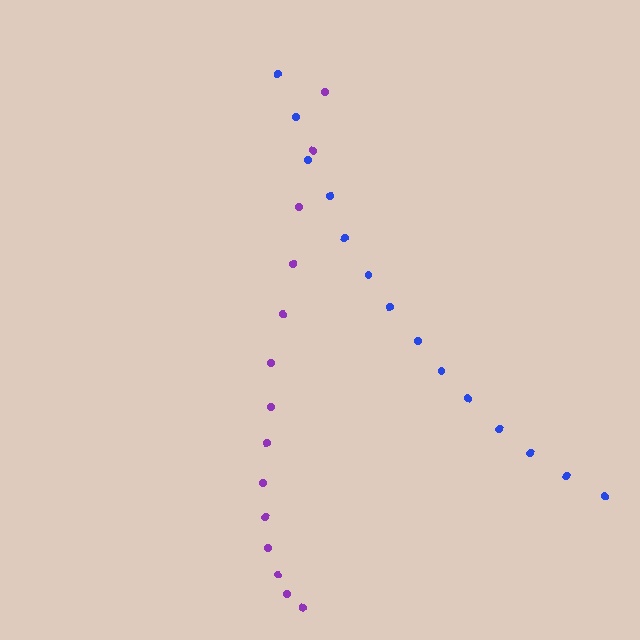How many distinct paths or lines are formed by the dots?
There are 2 distinct paths.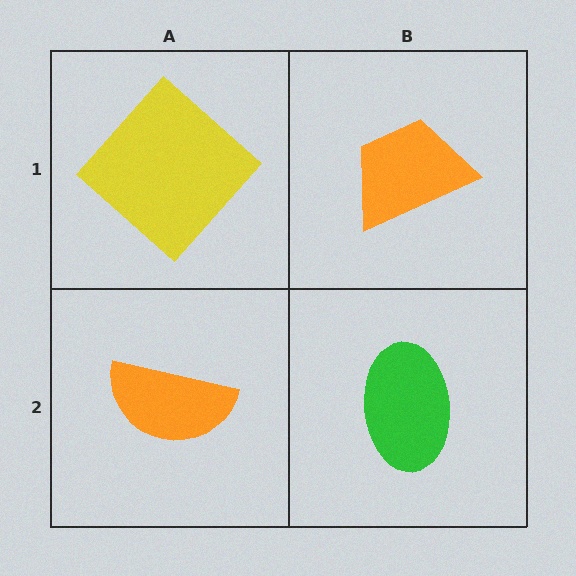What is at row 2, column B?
A green ellipse.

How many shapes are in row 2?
2 shapes.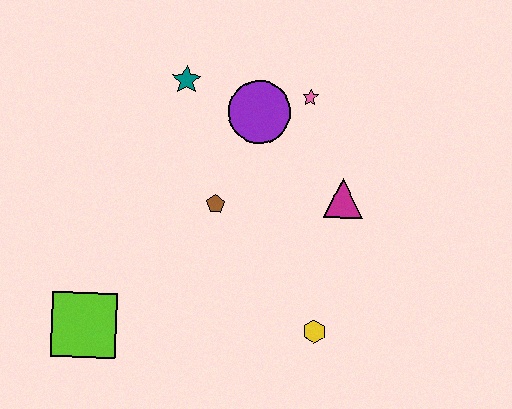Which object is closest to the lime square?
The brown pentagon is closest to the lime square.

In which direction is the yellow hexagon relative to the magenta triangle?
The yellow hexagon is below the magenta triangle.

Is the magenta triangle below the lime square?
No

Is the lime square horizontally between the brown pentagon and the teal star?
No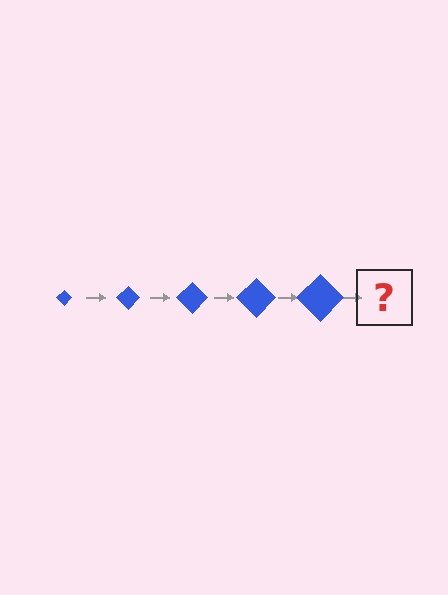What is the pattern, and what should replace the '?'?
The pattern is that the diamond gets progressively larger each step. The '?' should be a blue diamond, larger than the previous one.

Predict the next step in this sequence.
The next step is a blue diamond, larger than the previous one.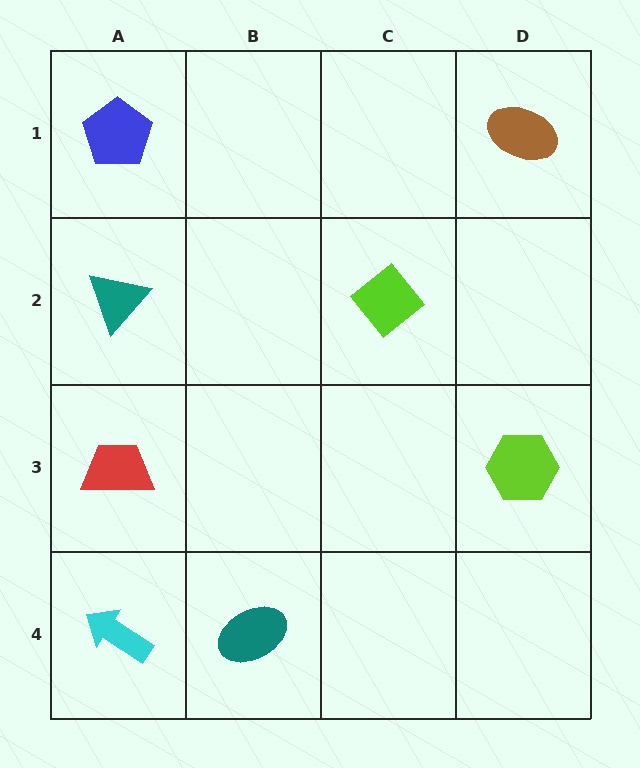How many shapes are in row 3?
2 shapes.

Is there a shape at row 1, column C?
No, that cell is empty.